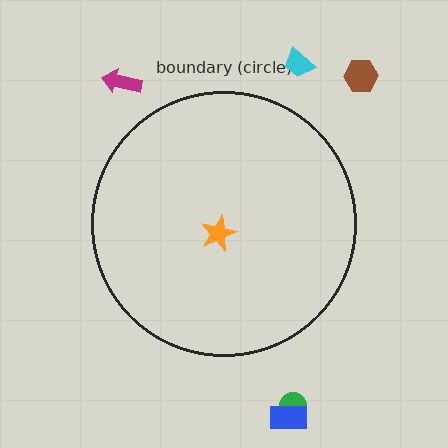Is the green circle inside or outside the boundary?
Outside.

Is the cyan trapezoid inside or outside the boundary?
Outside.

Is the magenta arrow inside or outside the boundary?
Outside.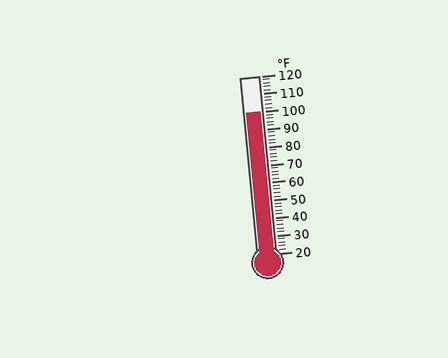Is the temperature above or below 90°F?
The temperature is above 90°F.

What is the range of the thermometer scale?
The thermometer scale ranges from 20°F to 120°F.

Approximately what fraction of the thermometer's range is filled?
The thermometer is filled to approximately 80% of its range.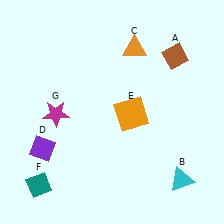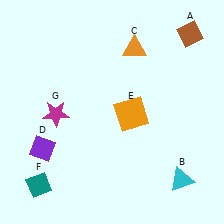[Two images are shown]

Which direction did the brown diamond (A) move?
The brown diamond (A) moved up.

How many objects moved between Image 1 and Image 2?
1 object moved between the two images.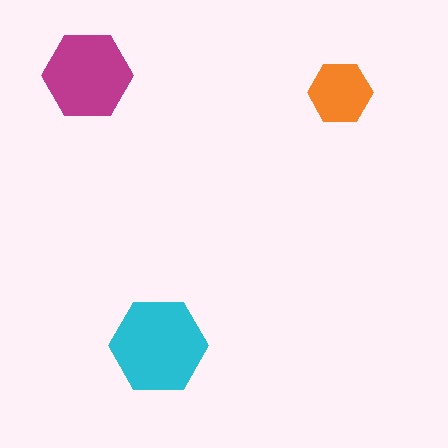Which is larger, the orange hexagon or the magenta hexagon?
The magenta one.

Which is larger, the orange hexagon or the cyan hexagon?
The cyan one.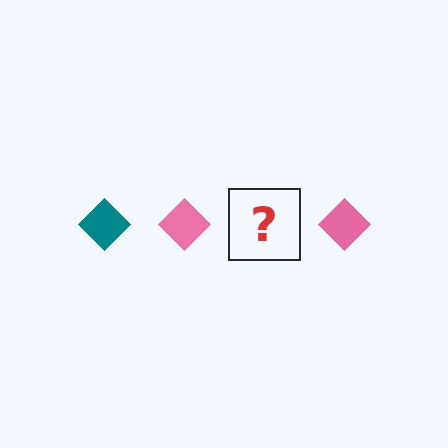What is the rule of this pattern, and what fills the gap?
The rule is that the pattern cycles through teal, pink diamonds. The gap should be filled with a teal diamond.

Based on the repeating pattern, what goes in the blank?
The blank should be a teal diamond.